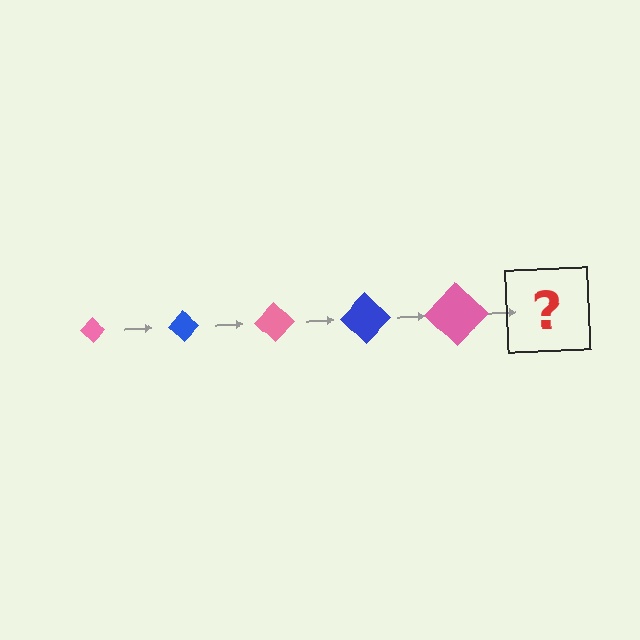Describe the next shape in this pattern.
It should be a blue diamond, larger than the previous one.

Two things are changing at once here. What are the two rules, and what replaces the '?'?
The two rules are that the diamond grows larger each step and the color cycles through pink and blue. The '?' should be a blue diamond, larger than the previous one.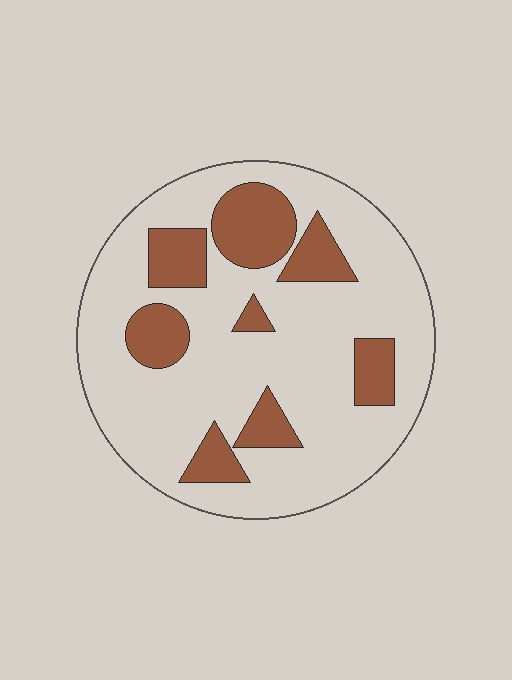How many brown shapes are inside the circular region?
8.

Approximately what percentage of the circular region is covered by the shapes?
Approximately 25%.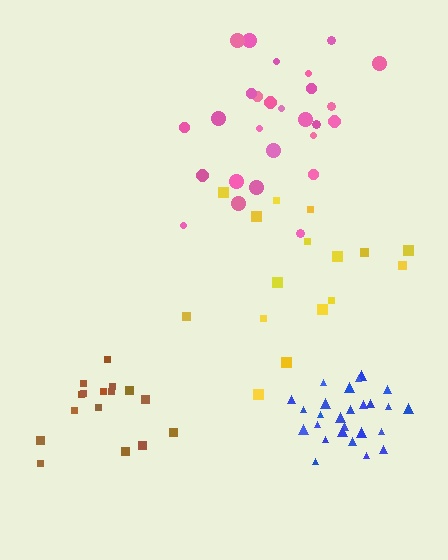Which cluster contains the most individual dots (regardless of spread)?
Pink (27).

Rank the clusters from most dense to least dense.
blue, brown, pink, yellow.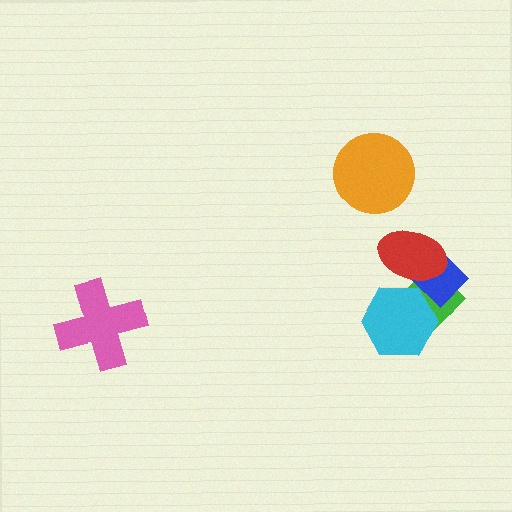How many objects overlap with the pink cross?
0 objects overlap with the pink cross.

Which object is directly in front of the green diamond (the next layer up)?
The blue diamond is directly in front of the green diamond.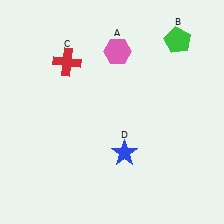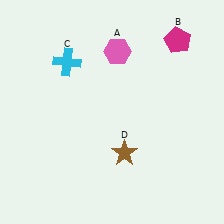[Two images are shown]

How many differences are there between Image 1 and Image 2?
There are 3 differences between the two images.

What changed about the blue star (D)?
In Image 1, D is blue. In Image 2, it changed to brown.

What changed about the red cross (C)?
In Image 1, C is red. In Image 2, it changed to cyan.